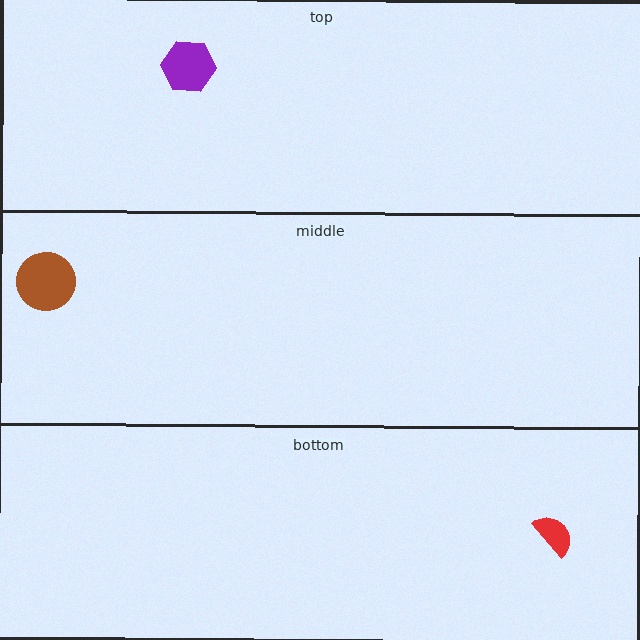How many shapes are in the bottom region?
1.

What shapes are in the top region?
The purple hexagon.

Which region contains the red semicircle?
The bottom region.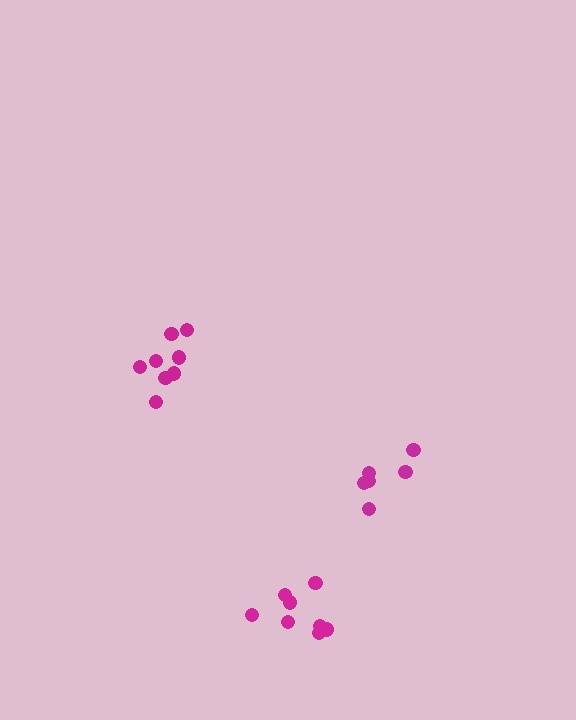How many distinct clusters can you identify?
There are 3 distinct clusters.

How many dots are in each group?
Group 1: 8 dots, Group 2: 8 dots, Group 3: 6 dots (22 total).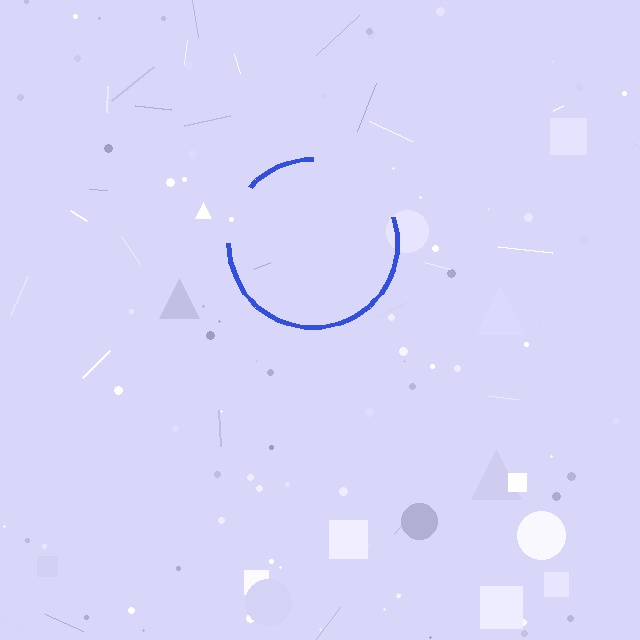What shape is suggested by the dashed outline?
The dashed outline suggests a circle.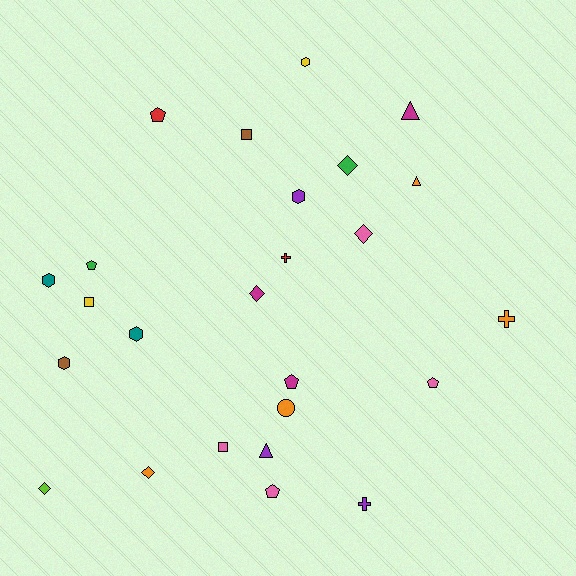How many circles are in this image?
There is 1 circle.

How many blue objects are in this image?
There are no blue objects.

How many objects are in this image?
There are 25 objects.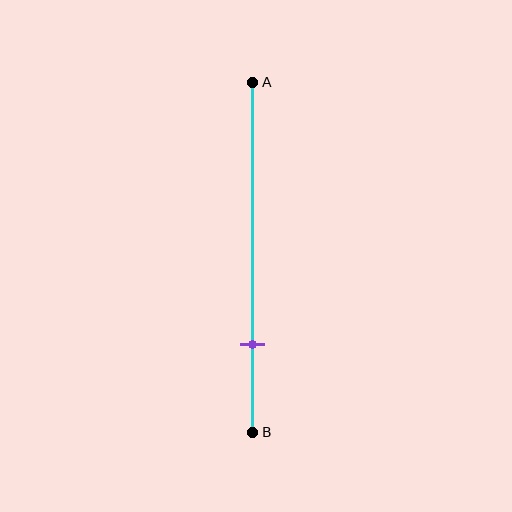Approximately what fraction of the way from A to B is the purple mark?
The purple mark is approximately 75% of the way from A to B.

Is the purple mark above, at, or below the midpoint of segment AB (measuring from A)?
The purple mark is below the midpoint of segment AB.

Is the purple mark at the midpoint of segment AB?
No, the mark is at about 75% from A, not at the 50% midpoint.